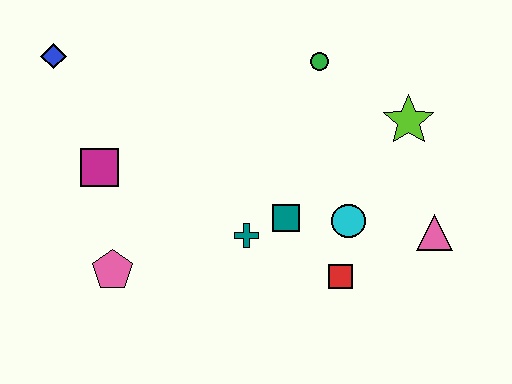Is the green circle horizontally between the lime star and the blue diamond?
Yes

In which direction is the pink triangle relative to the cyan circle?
The pink triangle is to the right of the cyan circle.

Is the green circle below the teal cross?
No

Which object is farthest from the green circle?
The pink pentagon is farthest from the green circle.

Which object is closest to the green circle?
The lime star is closest to the green circle.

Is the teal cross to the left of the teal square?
Yes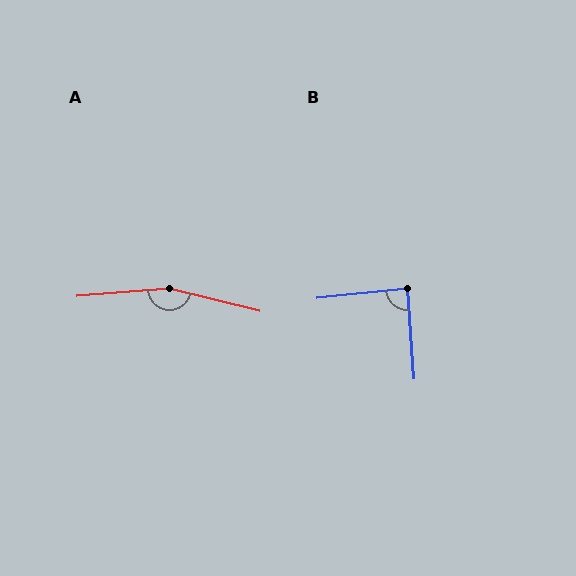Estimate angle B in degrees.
Approximately 88 degrees.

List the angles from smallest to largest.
B (88°), A (162°).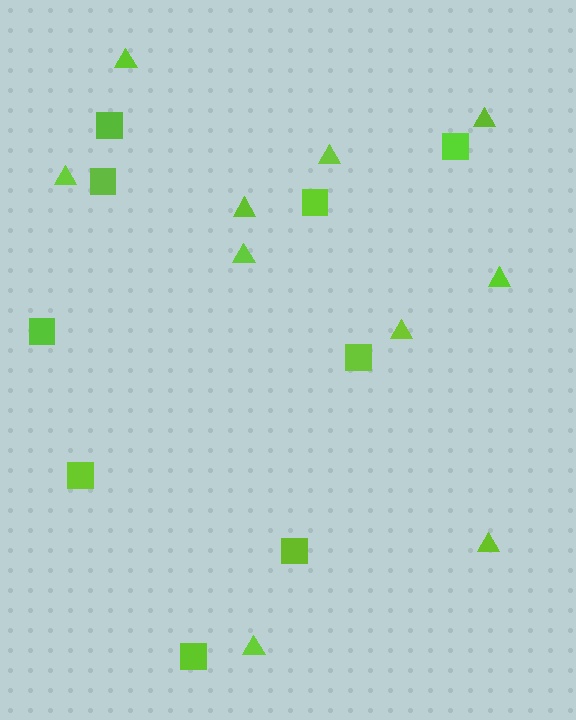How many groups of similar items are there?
There are 2 groups: one group of squares (9) and one group of triangles (10).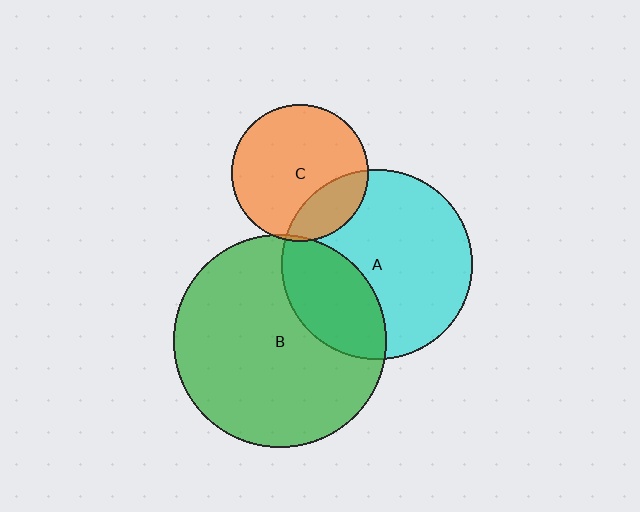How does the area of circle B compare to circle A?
Approximately 1.3 times.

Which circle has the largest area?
Circle B (green).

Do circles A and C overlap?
Yes.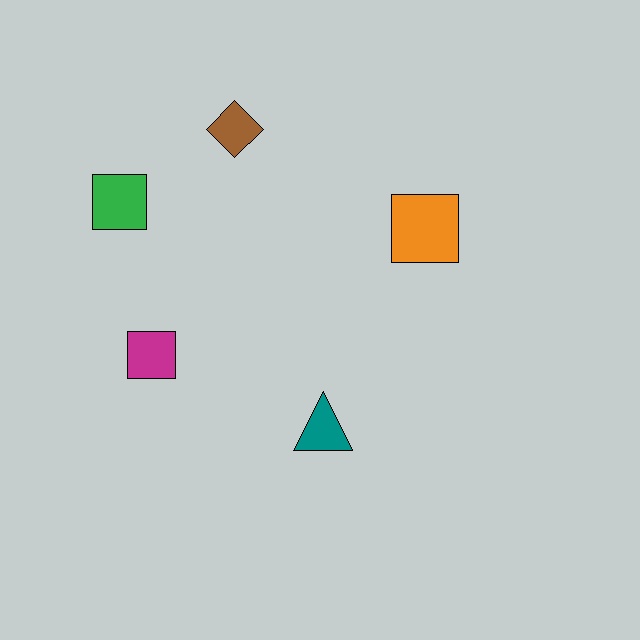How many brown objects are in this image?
There is 1 brown object.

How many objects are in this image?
There are 5 objects.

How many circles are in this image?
There are no circles.